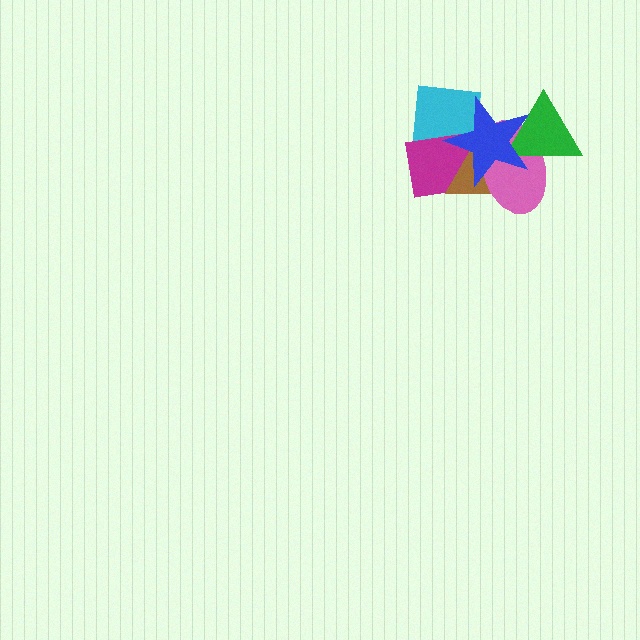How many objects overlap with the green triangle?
2 objects overlap with the green triangle.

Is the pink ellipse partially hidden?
Yes, it is partially covered by another shape.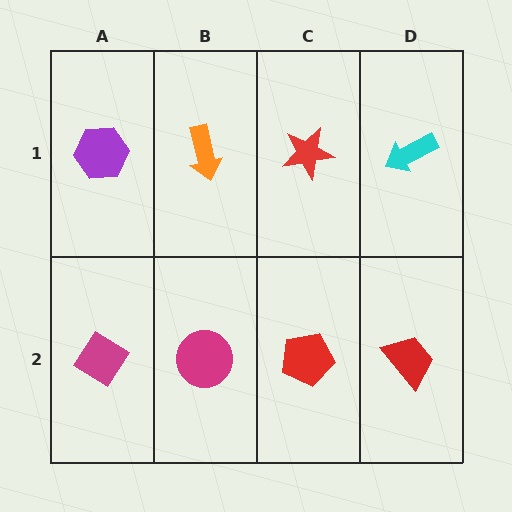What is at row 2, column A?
A magenta diamond.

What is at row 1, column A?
A purple hexagon.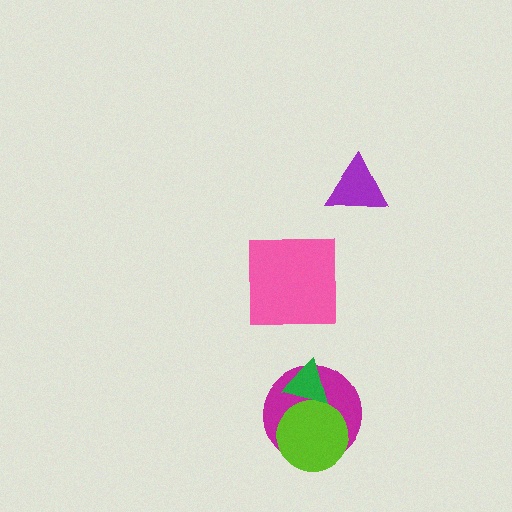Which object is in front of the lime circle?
The green triangle is in front of the lime circle.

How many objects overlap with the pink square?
0 objects overlap with the pink square.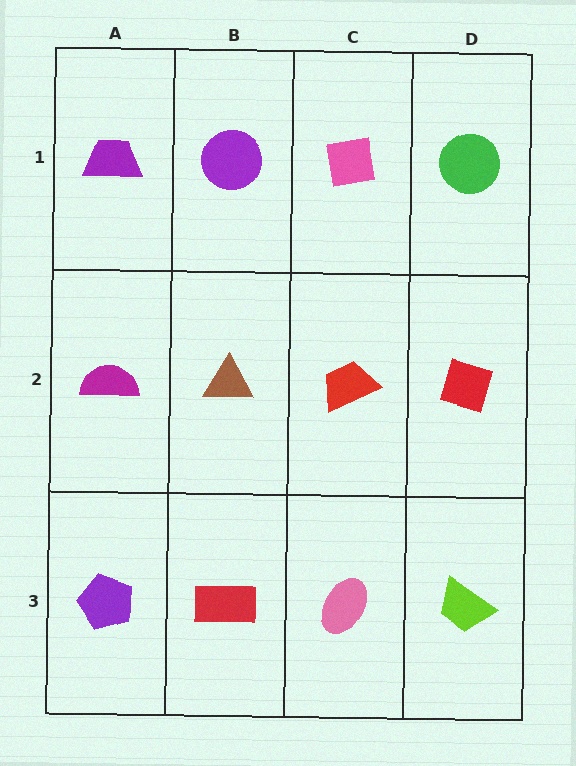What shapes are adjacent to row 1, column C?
A red trapezoid (row 2, column C), a purple circle (row 1, column B), a green circle (row 1, column D).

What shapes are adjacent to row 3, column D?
A red diamond (row 2, column D), a pink ellipse (row 3, column C).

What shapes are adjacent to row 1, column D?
A red diamond (row 2, column D), a pink square (row 1, column C).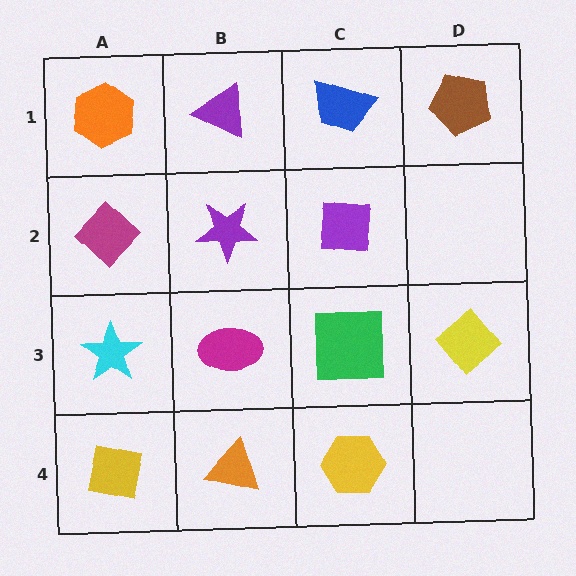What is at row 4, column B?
An orange triangle.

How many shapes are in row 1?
4 shapes.